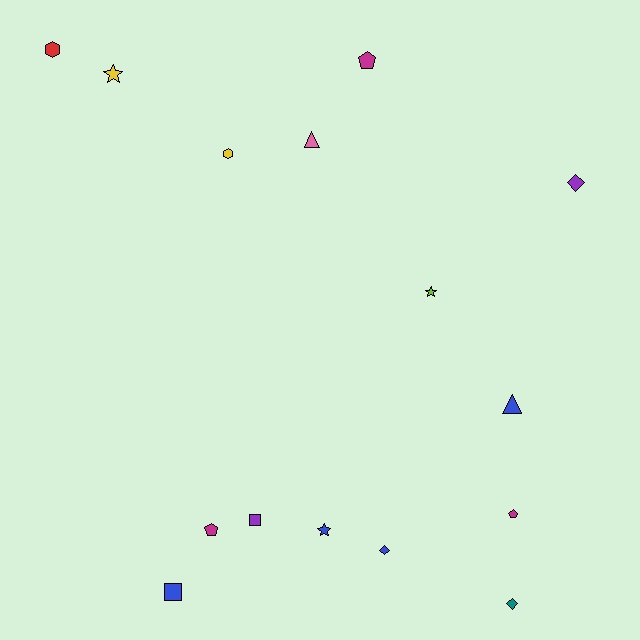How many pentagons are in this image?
There are 3 pentagons.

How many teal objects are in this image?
There is 1 teal object.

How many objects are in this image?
There are 15 objects.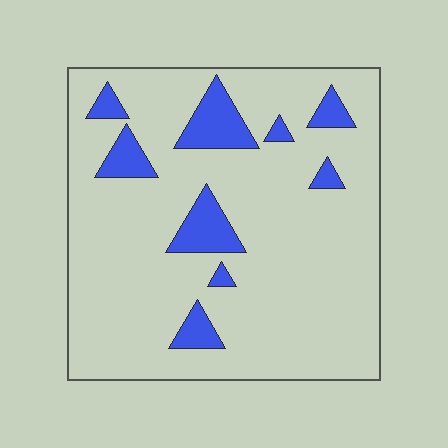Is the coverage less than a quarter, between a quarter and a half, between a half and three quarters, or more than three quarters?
Less than a quarter.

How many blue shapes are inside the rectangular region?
9.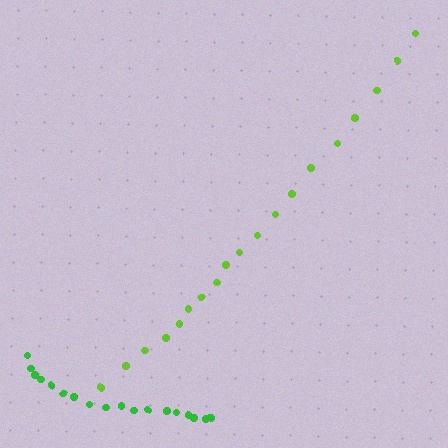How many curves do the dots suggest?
There are 2 distinct paths.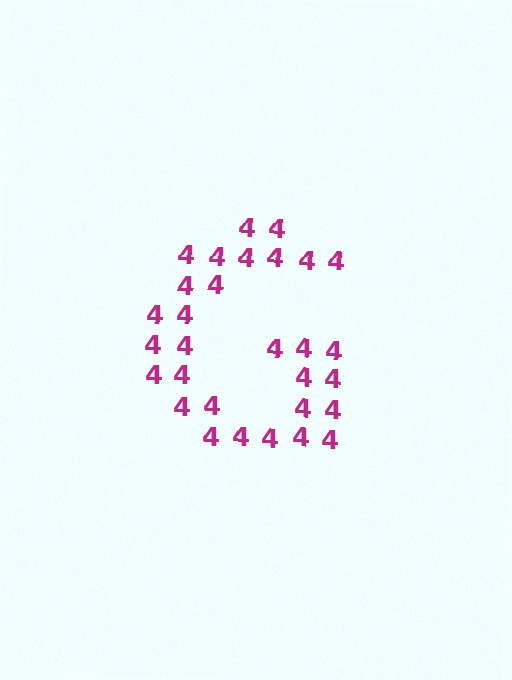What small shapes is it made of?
It is made of small digit 4's.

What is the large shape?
The large shape is the letter G.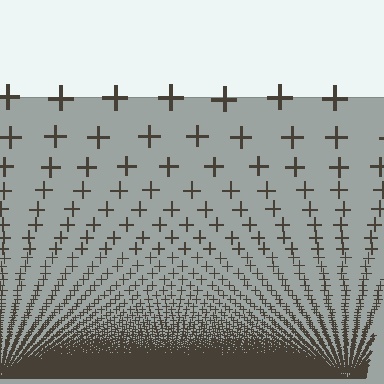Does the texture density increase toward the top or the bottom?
Density increases toward the bottom.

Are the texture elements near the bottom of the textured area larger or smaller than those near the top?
Smaller. The gradient is inverted — elements near the bottom are smaller and denser.